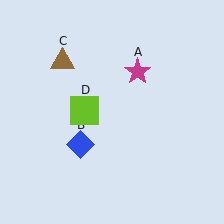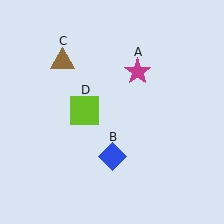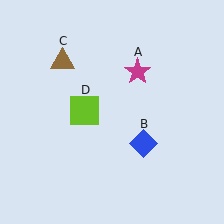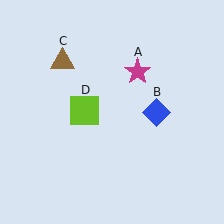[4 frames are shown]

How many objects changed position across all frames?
1 object changed position: blue diamond (object B).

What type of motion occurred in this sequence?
The blue diamond (object B) rotated counterclockwise around the center of the scene.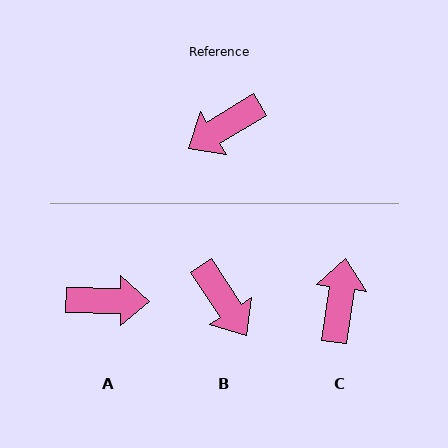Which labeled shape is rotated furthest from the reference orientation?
A, about 147 degrees away.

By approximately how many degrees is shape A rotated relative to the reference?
Approximately 147 degrees counter-clockwise.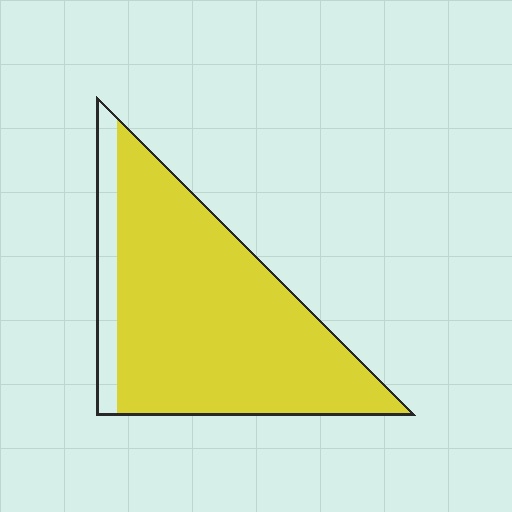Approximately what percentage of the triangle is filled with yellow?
Approximately 85%.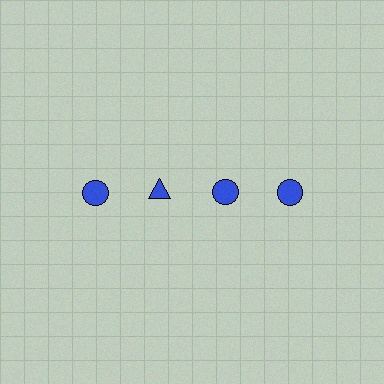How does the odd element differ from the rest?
It has a different shape: triangle instead of circle.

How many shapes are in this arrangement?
There are 4 shapes arranged in a grid pattern.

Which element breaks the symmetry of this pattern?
The blue triangle in the top row, second from left column breaks the symmetry. All other shapes are blue circles.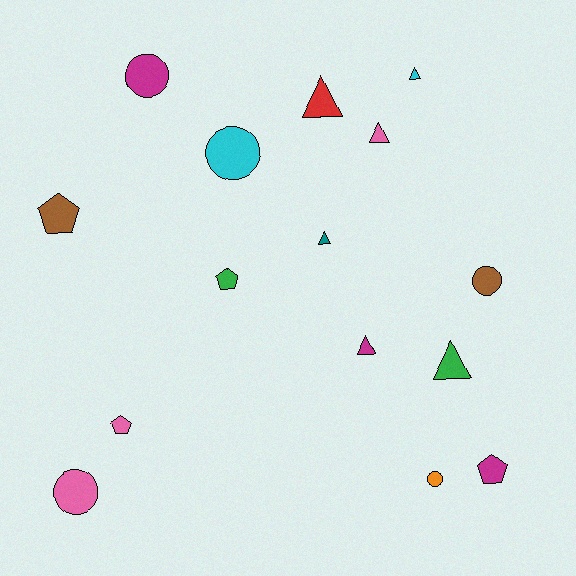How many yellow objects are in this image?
There are no yellow objects.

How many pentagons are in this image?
There are 4 pentagons.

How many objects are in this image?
There are 15 objects.